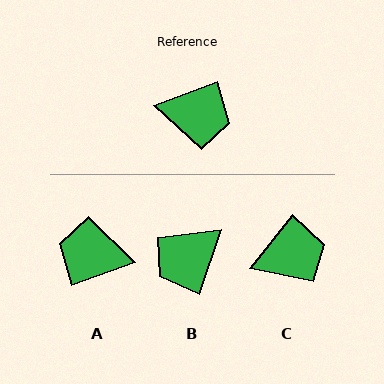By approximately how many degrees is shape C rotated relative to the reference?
Approximately 31 degrees counter-clockwise.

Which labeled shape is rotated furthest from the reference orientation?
A, about 179 degrees away.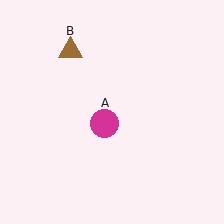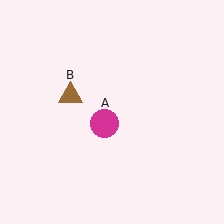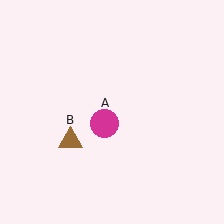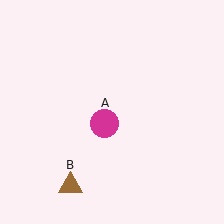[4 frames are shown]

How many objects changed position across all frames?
1 object changed position: brown triangle (object B).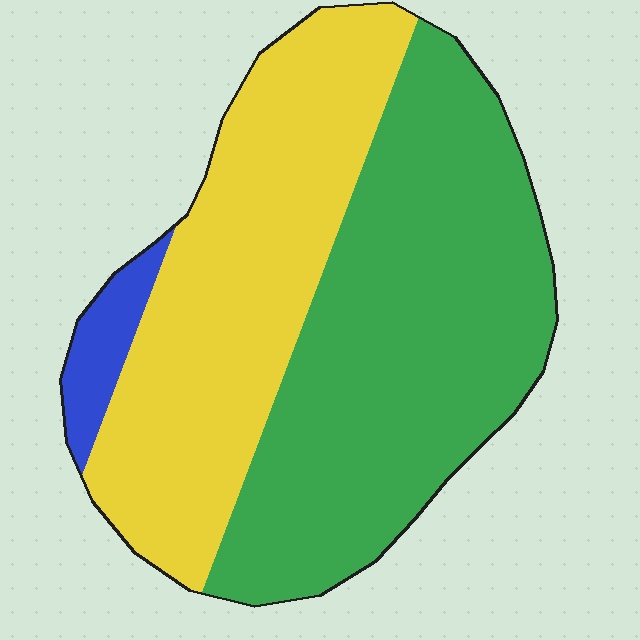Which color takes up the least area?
Blue, at roughly 5%.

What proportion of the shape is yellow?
Yellow covers roughly 40% of the shape.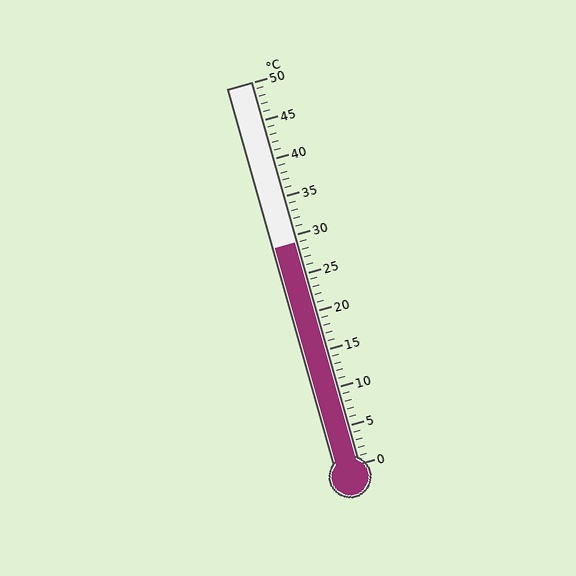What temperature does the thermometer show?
The thermometer shows approximately 29°C.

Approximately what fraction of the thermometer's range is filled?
The thermometer is filled to approximately 60% of its range.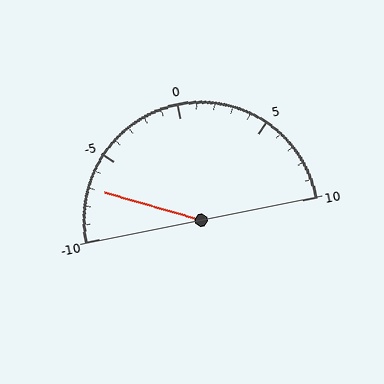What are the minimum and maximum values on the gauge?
The gauge ranges from -10 to 10.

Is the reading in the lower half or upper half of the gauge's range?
The reading is in the lower half of the range (-10 to 10).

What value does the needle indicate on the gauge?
The needle indicates approximately -7.